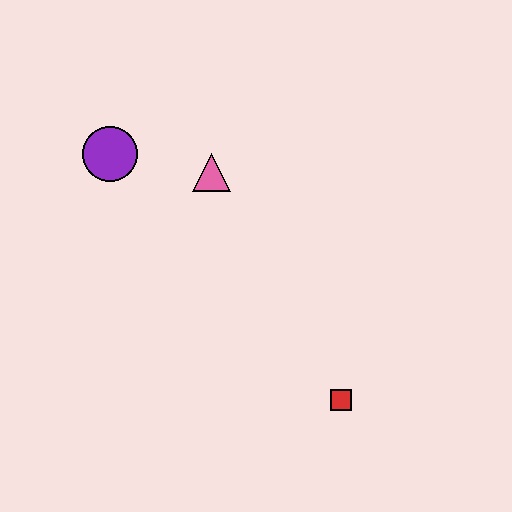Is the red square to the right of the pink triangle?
Yes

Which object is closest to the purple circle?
The pink triangle is closest to the purple circle.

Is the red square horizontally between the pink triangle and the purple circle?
No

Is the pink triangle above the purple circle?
No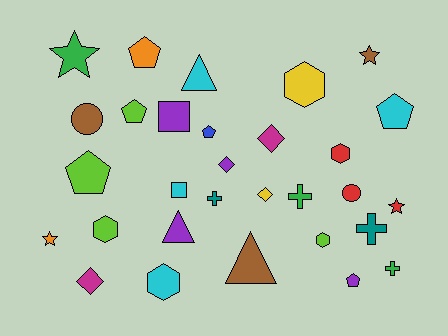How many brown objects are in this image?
There are 3 brown objects.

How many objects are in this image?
There are 30 objects.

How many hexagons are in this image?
There are 5 hexagons.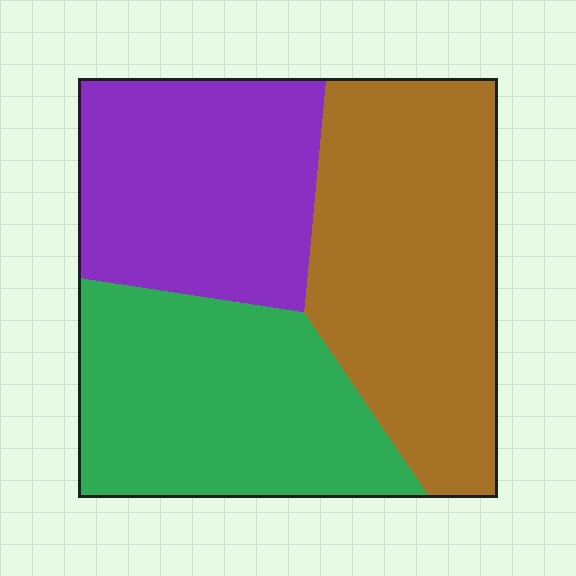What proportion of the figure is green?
Green takes up about one third (1/3) of the figure.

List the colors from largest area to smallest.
From largest to smallest: brown, green, purple.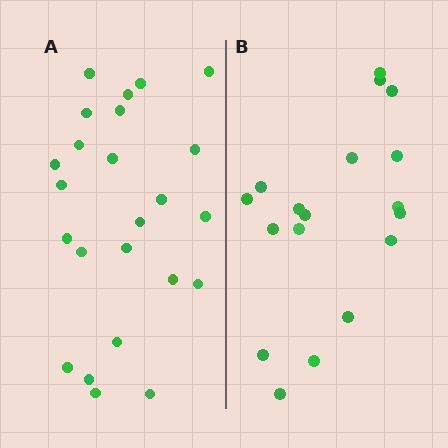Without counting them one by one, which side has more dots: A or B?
Region A (the left region) has more dots.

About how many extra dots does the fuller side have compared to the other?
Region A has about 6 more dots than region B.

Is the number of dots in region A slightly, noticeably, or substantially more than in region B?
Region A has noticeably more, but not dramatically so. The ratio is roughly 1.3 to 1.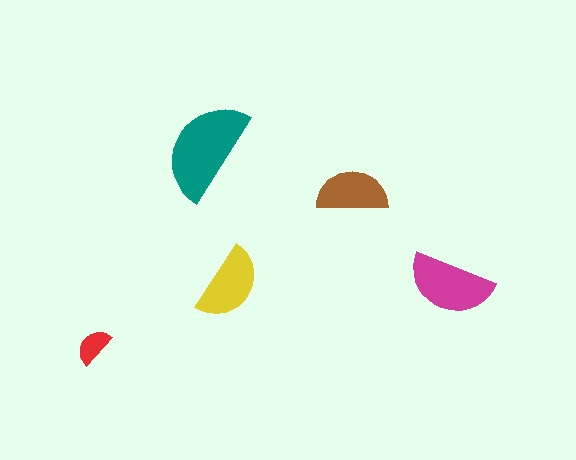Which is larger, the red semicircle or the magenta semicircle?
The magenta one.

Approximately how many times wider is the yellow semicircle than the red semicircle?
About 2 times wider.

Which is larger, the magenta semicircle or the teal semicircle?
The teal one.